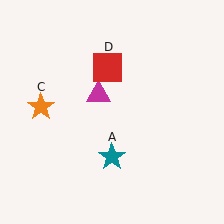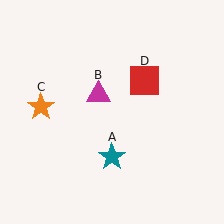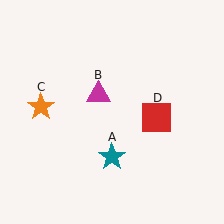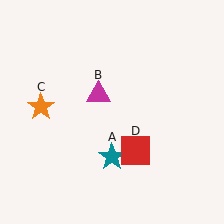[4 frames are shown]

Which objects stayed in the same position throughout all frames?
Teal star (object A) and magenta triangle (object B) and orange star (object C) remained stationary.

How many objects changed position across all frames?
1 object changed position: red square (object D).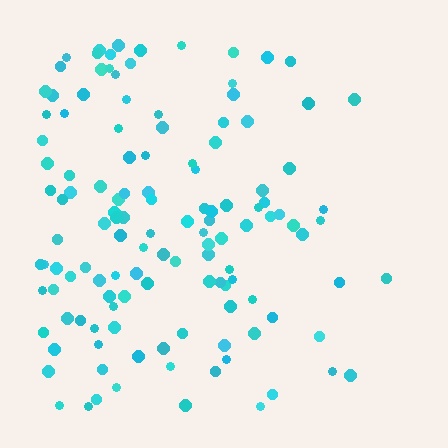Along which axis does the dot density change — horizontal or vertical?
Horizontal.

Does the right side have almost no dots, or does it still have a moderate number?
Still a moderate number, just noticeably fewer than the left.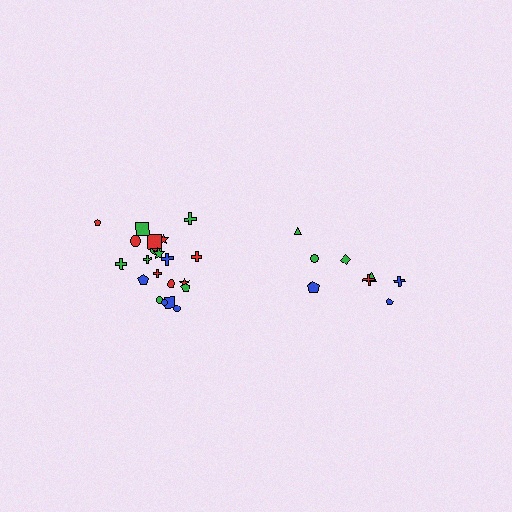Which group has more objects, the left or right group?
The left group.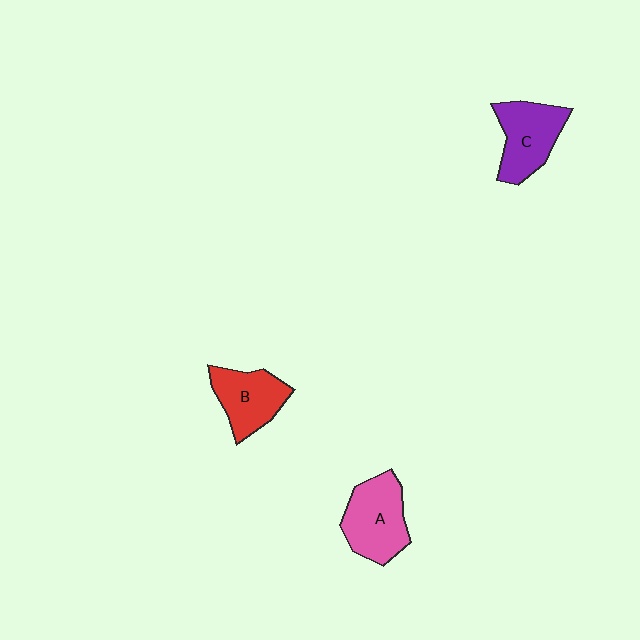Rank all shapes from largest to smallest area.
From largest to smallest: A (pink), C (purple), B (red).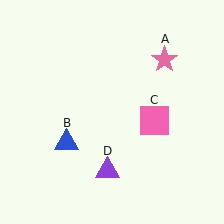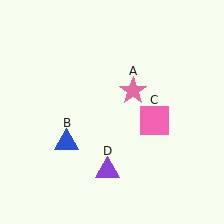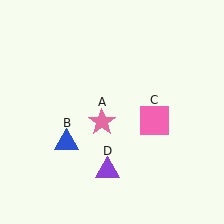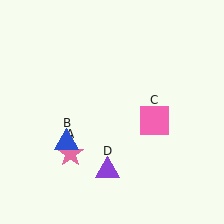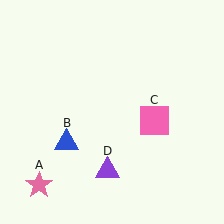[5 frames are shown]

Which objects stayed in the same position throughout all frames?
Blue triangle (object B) and pink square (object C) and purple triangle (object D) remained stationary.